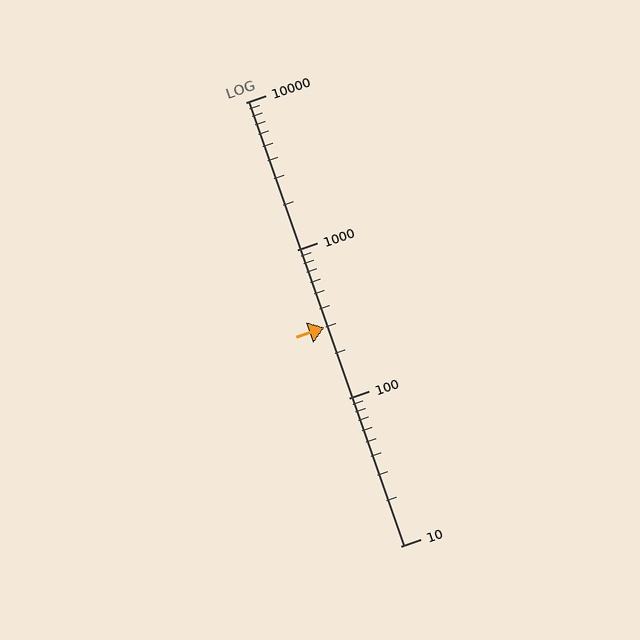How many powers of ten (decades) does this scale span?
The scale spans 3 decades, from 10 to 10000.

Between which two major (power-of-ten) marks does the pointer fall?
The pointer is between 100 and 1000.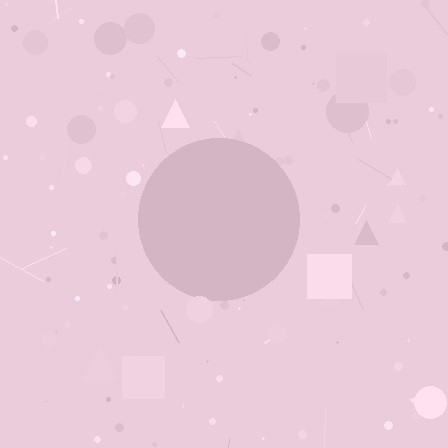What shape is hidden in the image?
A circle is hidden in the image.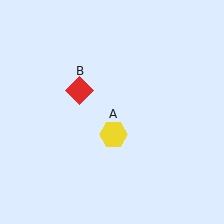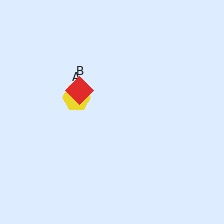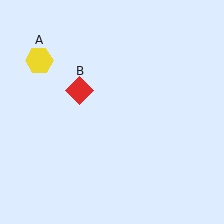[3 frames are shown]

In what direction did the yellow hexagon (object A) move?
The yellow hexagon (object A) moved up and to the left.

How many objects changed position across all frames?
1 object changed position: yellow hexagon (object A).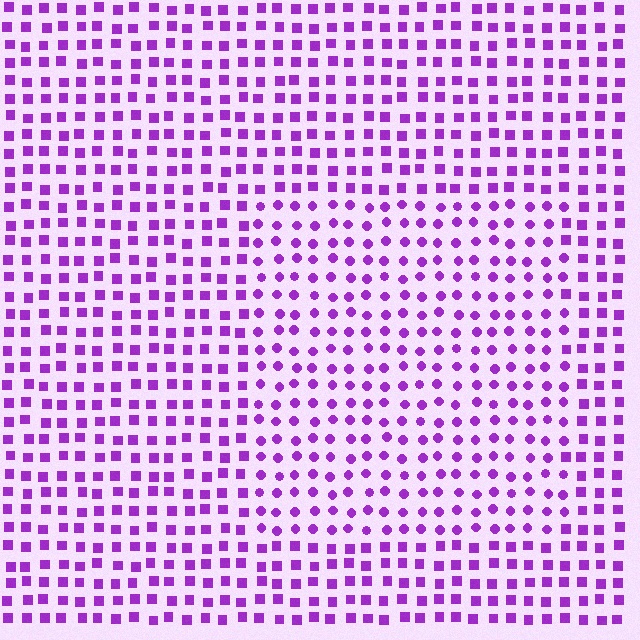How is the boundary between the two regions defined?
The boundary is defined by a change in element shape: circles inside vs. squares outside. All elements share the same color and spacing.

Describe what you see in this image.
The image is filled with small purple elements arranged in a uniform grid. A rectangle-shaped region contains circles, while the surrounding area contains squares. The boundary is defined purely by the change in element shape.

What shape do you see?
I see a rectangle.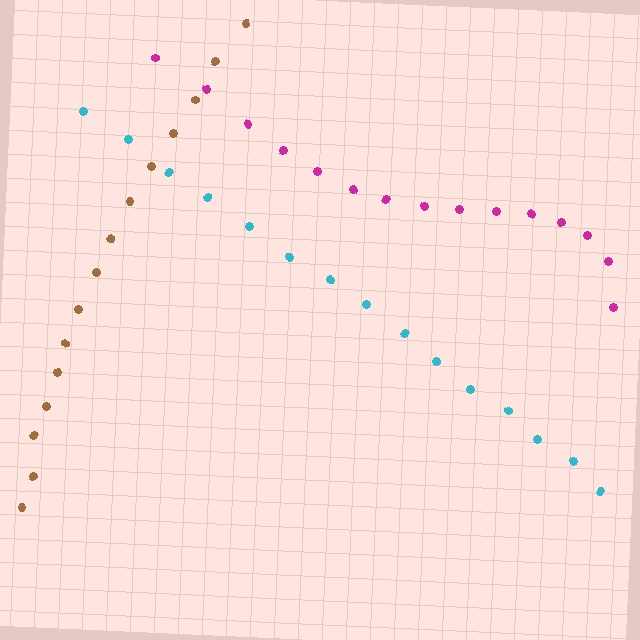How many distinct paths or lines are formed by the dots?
There are 3 distinct paths.